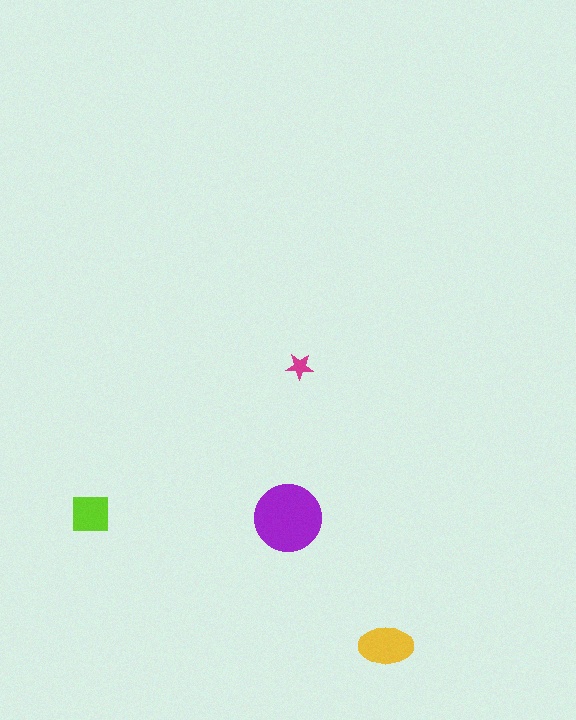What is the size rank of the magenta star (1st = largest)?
4th.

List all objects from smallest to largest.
The magenta star, the lime square, the yellow ellipse, the purple circle.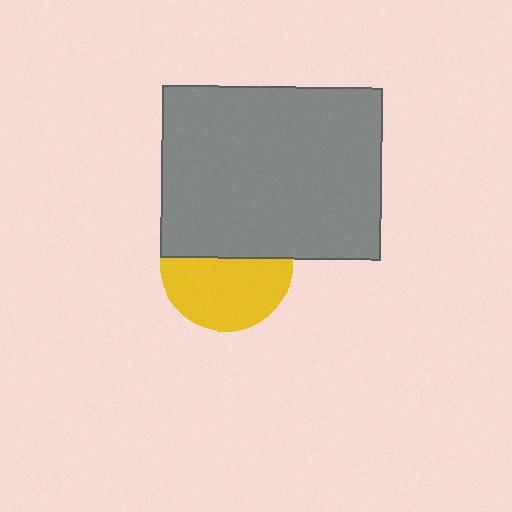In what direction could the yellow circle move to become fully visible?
The yellow circle could move down. That would shift it out from behind the gray rectangle entirely.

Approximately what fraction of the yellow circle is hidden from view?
Roughly 44% of the yellow circle is hidden behind the gray rectangle.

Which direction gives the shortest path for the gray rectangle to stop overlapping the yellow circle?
Moving up gives the shortest separation.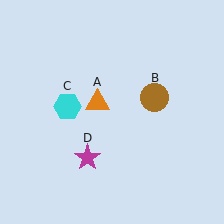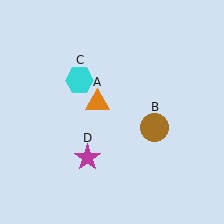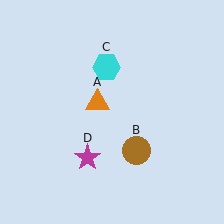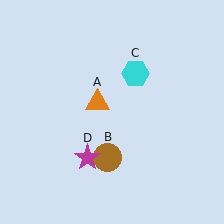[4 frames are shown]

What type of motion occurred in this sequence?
The brown circle (object B), cyan hexagon (object C) rotated clockwise around the center of the scene.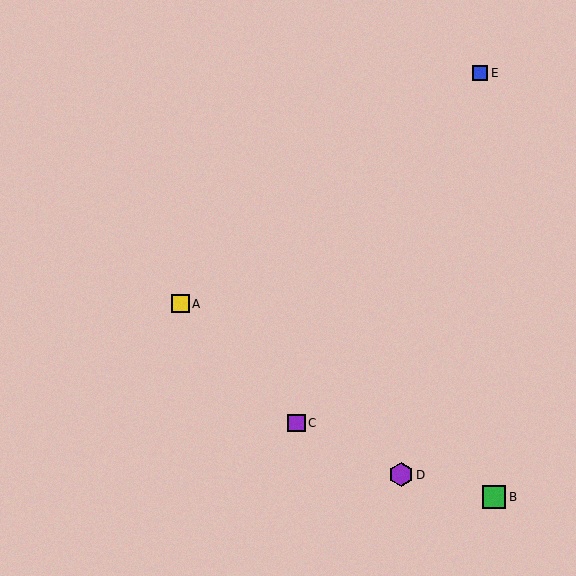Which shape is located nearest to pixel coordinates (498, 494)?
The green square (labeled B) at (494, 497) is nearest to that location.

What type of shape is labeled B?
Shape B is a green square.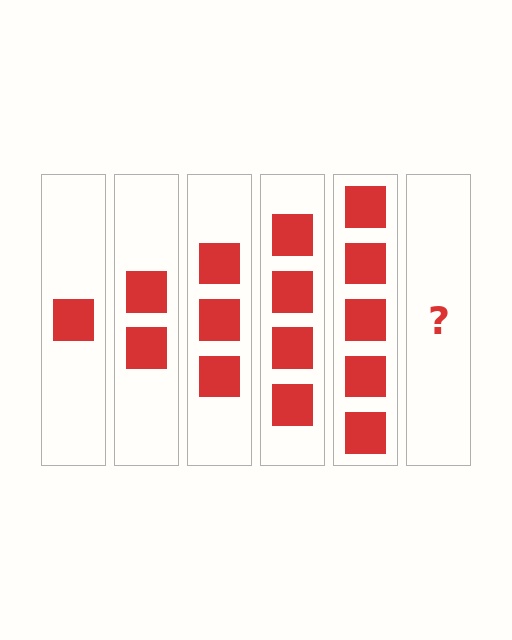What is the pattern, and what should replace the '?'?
The pattern is that each step adds one more square. The '?' should be 6 squares.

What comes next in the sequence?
The next element should be 6 squares.